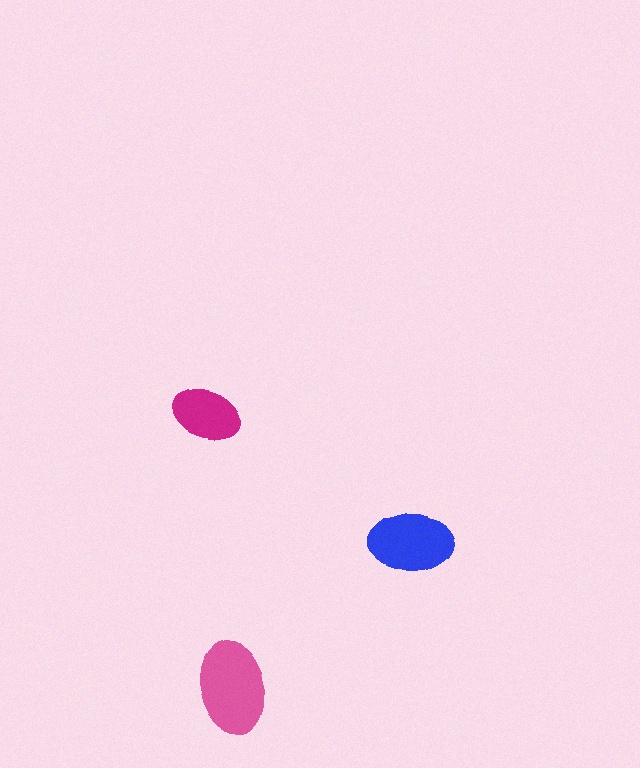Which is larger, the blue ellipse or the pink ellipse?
The pink one.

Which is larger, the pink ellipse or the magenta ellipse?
The pink one.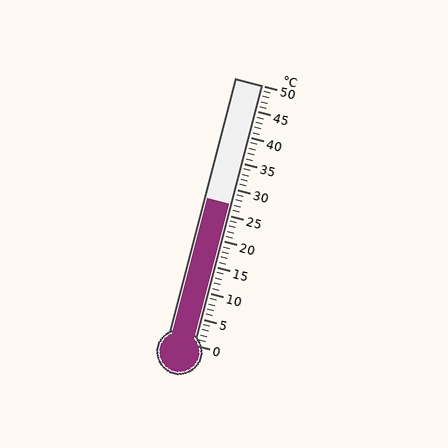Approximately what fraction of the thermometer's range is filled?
The thermometer is filled to approximately 55% of its range.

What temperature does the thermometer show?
The thermometer shows approximately 27°C.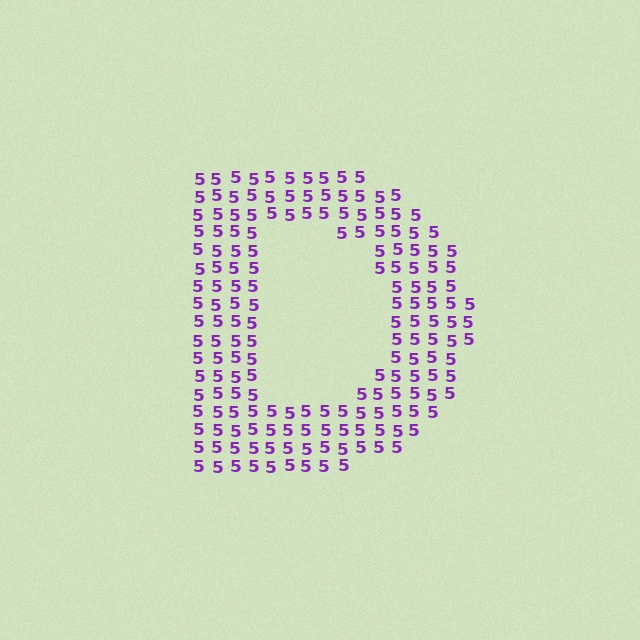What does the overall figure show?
The overall figure shows the letter D.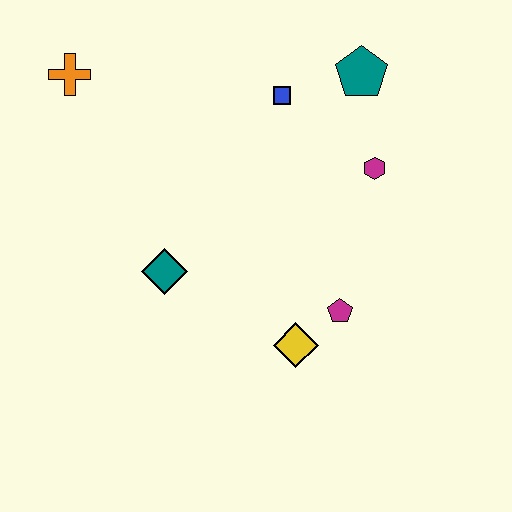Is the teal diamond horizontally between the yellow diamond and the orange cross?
Yes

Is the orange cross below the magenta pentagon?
No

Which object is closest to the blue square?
The teal pentagon is closest to the blue square.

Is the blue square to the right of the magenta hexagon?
No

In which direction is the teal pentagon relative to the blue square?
The teal pentagon is to the right of the blue square.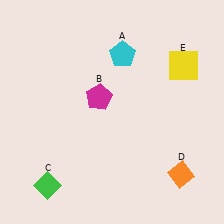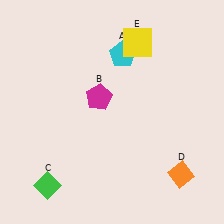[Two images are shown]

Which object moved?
The yellow square (E) moved left.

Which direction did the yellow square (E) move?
The yellow square (E) moved left.